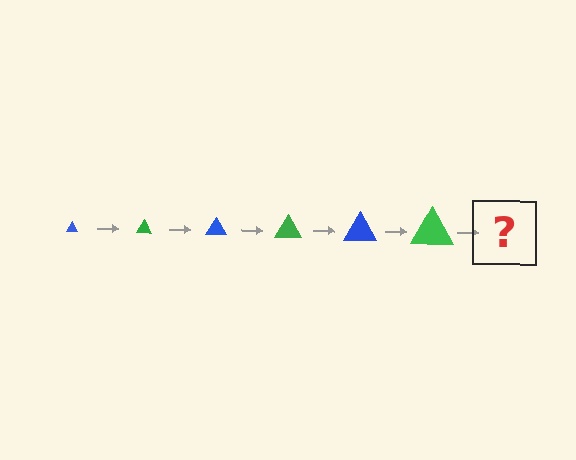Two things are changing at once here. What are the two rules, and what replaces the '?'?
The two rules are that the triangle grows larger each step and the color cycles through blue and green. The '?' should be a blue triangle, larger than the previous one.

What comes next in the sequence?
The next element should be a blue triangle, larger than the previous one.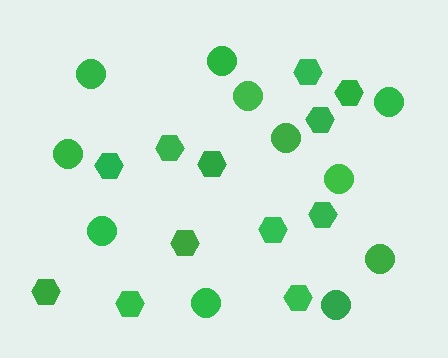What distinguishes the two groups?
There are 2 groups: one group of circles (11) and one group of hexagons (12).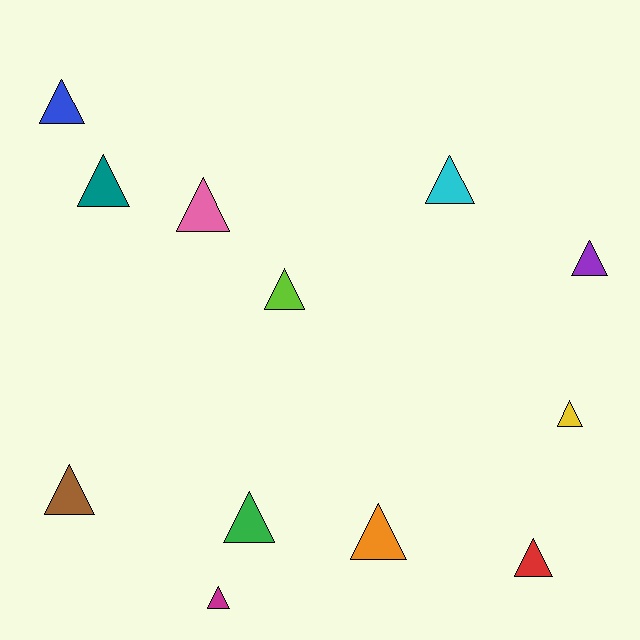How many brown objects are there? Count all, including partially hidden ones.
There is 1 brown object.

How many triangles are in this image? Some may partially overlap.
There are 12 triangles.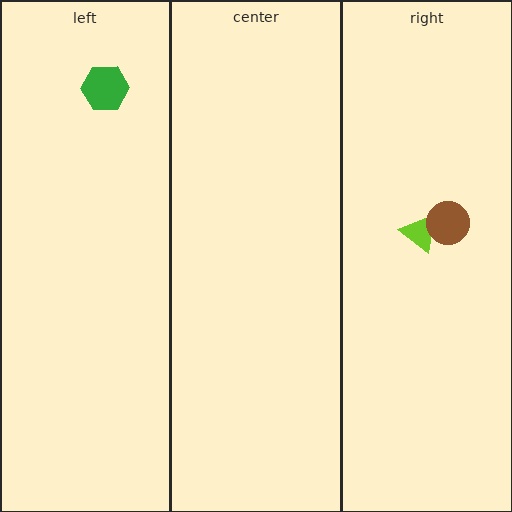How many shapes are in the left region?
1.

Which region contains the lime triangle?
The right region.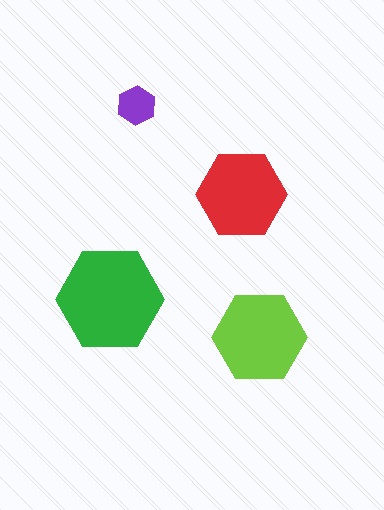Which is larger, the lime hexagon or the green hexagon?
The green one.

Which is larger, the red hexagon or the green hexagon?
The green one.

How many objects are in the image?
There are 4 objects in the image.